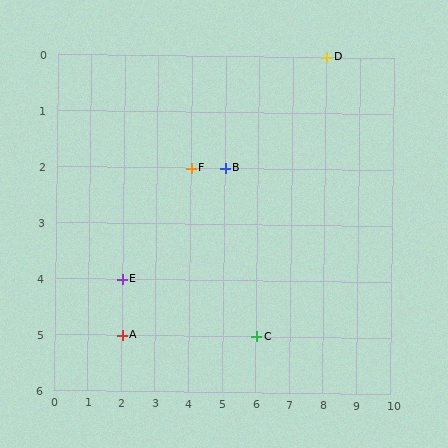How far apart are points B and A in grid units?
Points B and A are 3 columns and 3 rows apart (about 4.2 grid units diagonally).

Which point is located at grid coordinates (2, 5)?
Point A is at (2, 5).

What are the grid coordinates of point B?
Point B is at grid coordinates (5, 2).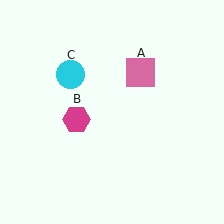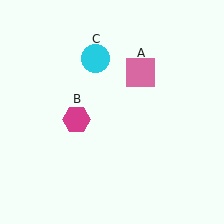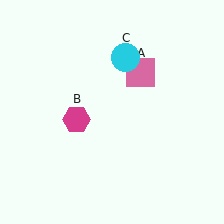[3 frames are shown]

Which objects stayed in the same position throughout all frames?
Pink square (object A) and magenta hexagon (object B) remained stationary.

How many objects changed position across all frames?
1 object changed position: cyan circle (object C).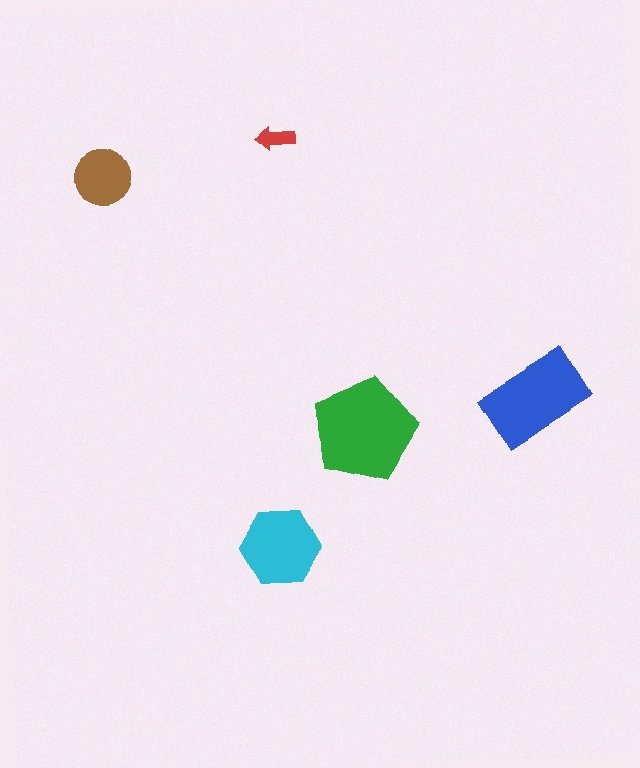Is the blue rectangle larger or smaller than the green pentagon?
Smaller.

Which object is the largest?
The green pentagon.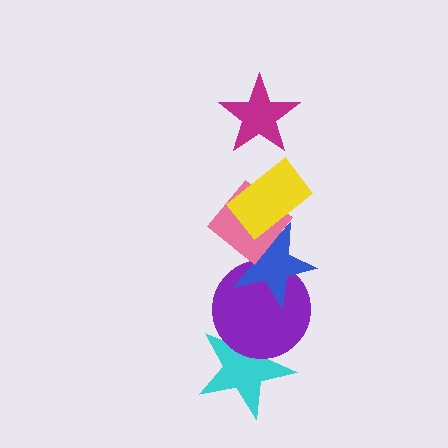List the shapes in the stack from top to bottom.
From top to bottom: the magenta star, the yellow rectangle, the pink diamond, the blue star, the purple circle, the cyan star.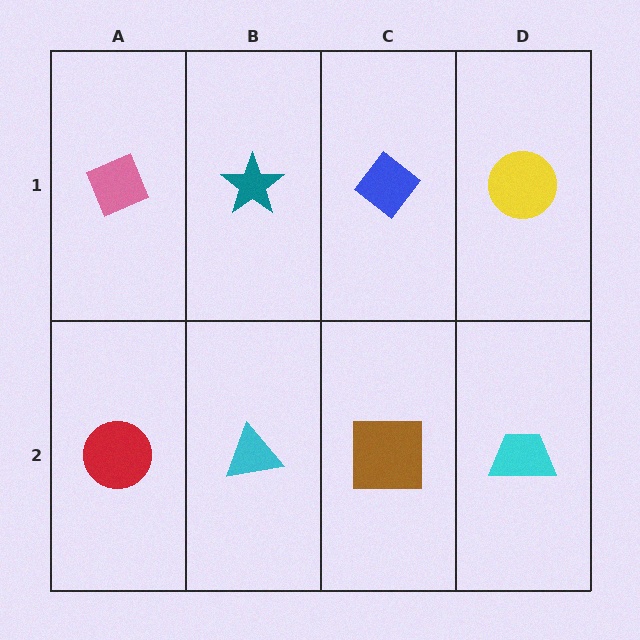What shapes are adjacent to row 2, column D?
A yellow circle (row 1, column D), a brown square (row 2, column C).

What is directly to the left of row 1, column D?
A blue diamond.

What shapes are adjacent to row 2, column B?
A teal star (row 1, column B), a red circle (row 2, column A), a brown square (row 2, column C).